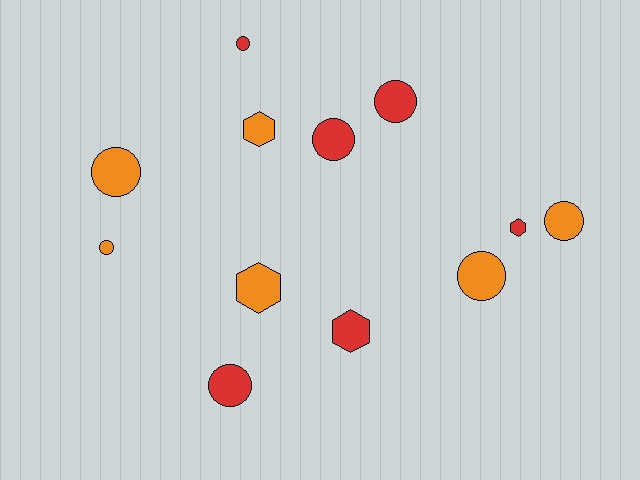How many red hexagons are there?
There are 2 red hexagons.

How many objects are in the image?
There are 12 objects.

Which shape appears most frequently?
Circle, with 8 objects.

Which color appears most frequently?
Orange, with 6 objects.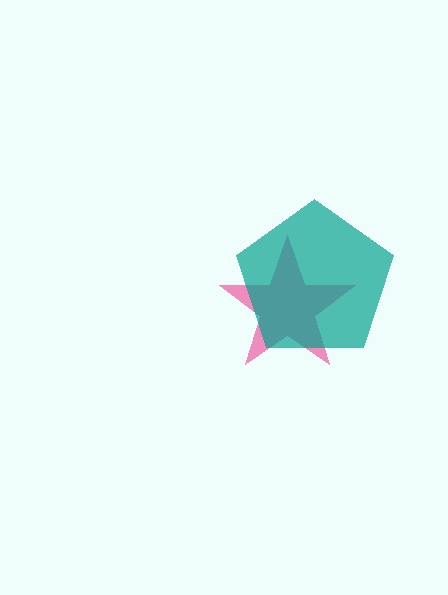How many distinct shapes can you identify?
There are 2 distinct shapes: a pink star, a teal pentagon.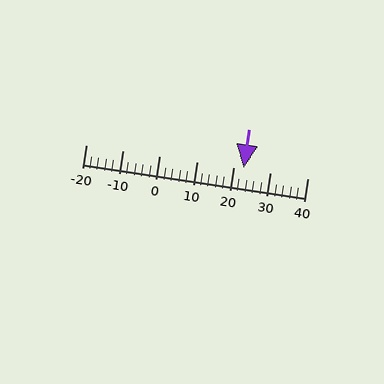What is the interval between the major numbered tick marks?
The major tick marks are spaced 10 units apart.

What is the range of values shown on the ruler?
The ruler shows values from -20 to 40.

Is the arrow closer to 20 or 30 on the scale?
The arrow is closer to 20.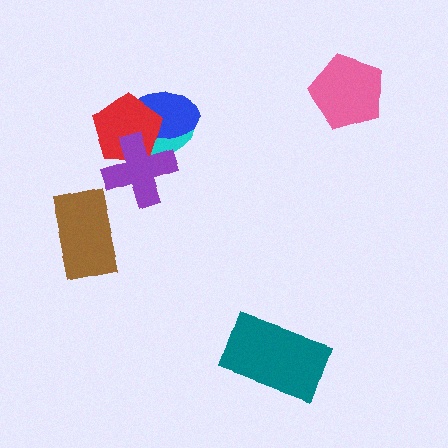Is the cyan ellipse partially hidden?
Yes, it is partially covered by another shape.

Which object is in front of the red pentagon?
The purple cross is in front of the red pentagon.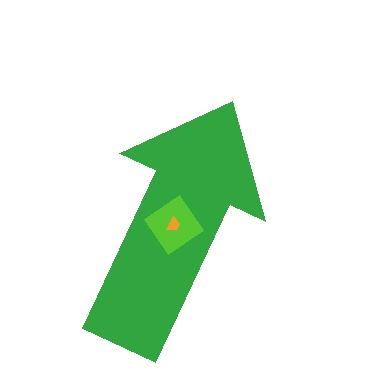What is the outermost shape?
The green arrow.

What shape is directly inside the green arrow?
The lime diamond.